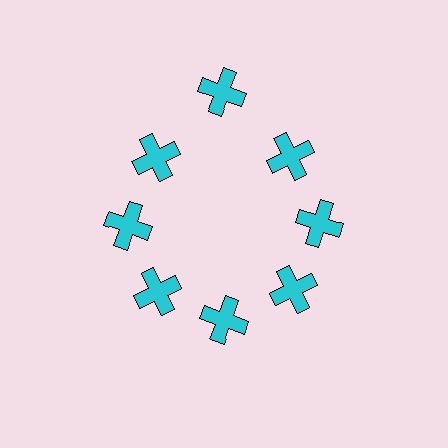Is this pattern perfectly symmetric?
No. The 8 cyan crosses are arranged in a ring, but one element near the 12 o'clock position is pushed outward from the center, breaking the 8-fold rotational symmetry.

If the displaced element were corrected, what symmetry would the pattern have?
It would have 8-fold rotational symmetry — the pattern would map onto itself every 45 degrees.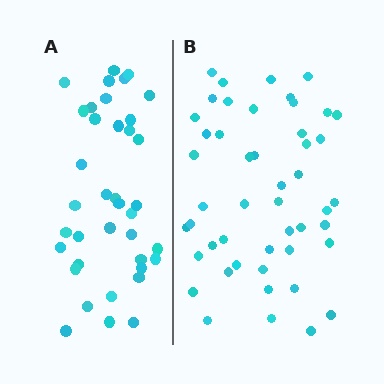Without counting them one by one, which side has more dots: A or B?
Region B (the right region) has more dots.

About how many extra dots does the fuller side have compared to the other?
Region B has roughly 10 or so more dots than region A.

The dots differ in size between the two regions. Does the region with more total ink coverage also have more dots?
No. Region A has more total ink coverage because its dots are larger, but region B actually contains more individual dots. Total area can be misleading — the number of items is what matters here.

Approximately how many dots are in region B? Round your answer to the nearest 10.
About 50 dots. (The exact count is 48, which rounds to 50.)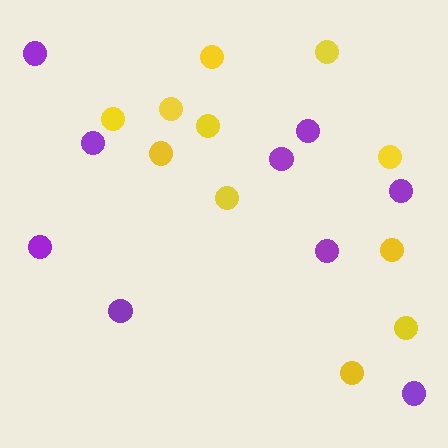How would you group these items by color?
There are 2 groups: one group of yellow circles (11) and one group of purple circles (9).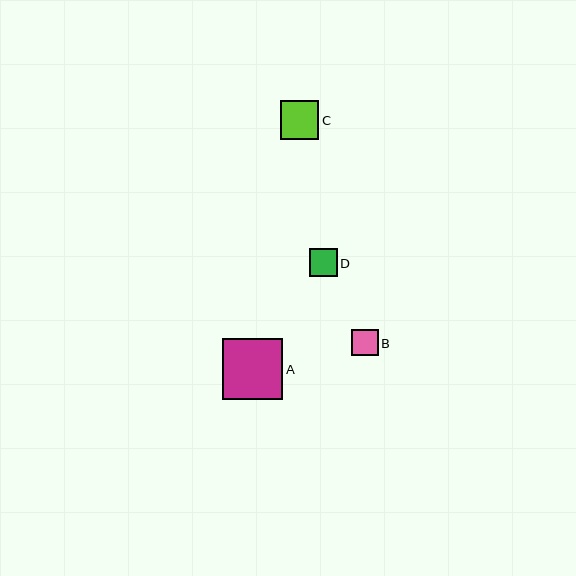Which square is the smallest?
Square B is the smallest with a size of approximately 27 pixels.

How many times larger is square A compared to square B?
Square A is approximately 2.3 times the size of square B.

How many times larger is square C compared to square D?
Square C is approximately 1.4 times the size of square D.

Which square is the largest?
Square A is the largest with a size of approximately 60 pixels.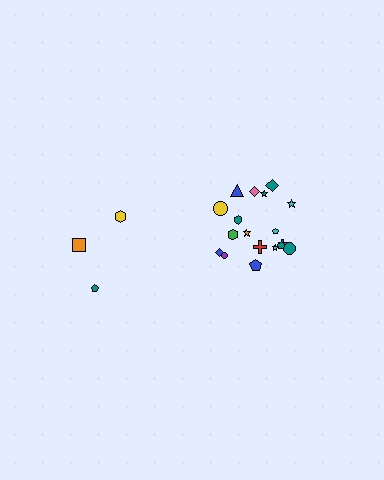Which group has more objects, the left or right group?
The right group.